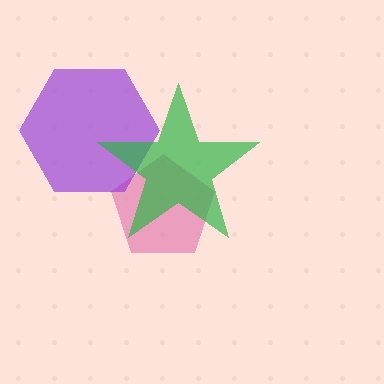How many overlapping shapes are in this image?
There are 3 overlapping shapes in the image.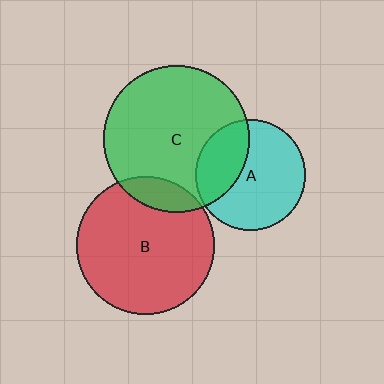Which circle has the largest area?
Circle C (green).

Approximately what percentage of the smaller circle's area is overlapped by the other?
Approximately 30%.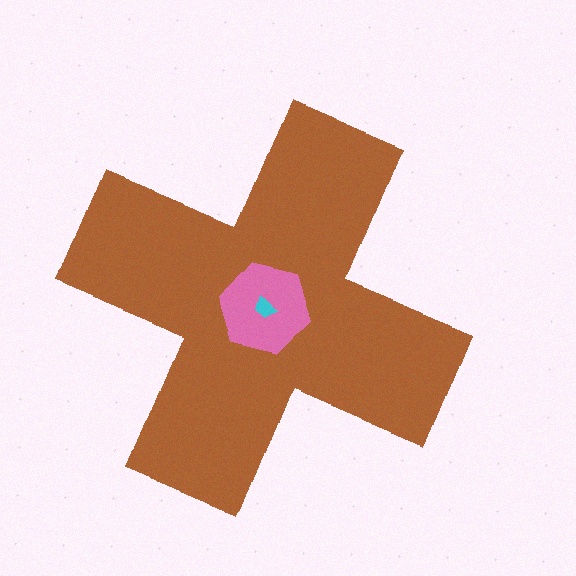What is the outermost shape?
The brown cross.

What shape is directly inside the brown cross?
The pink hexagon.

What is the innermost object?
The cyan trapezoid.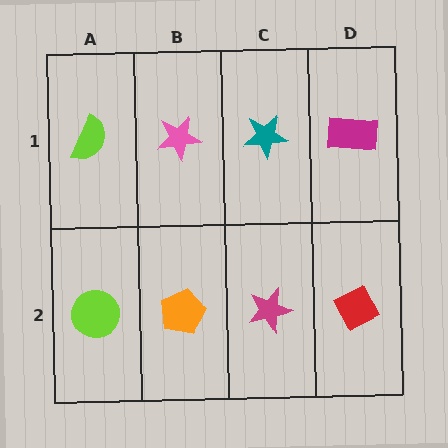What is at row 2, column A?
A lime circle.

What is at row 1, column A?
A lime semicircle.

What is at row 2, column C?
A magenta star.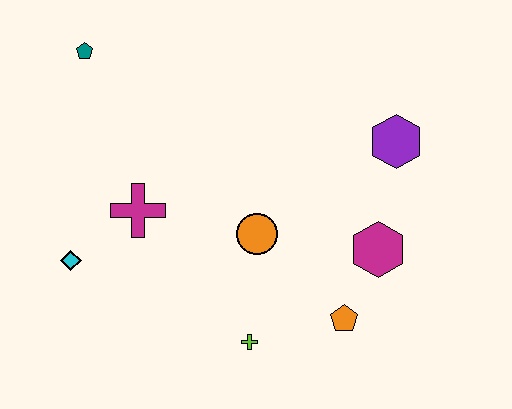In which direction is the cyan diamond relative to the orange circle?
The cyan diamond is to the left of the orange circle.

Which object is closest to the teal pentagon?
The magenta cross is closest to the teal pentagon.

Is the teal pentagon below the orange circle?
No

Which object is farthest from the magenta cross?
The purple hexagon is farthest from the magenta cross.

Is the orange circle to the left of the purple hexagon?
Yes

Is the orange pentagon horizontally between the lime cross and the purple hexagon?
Yes